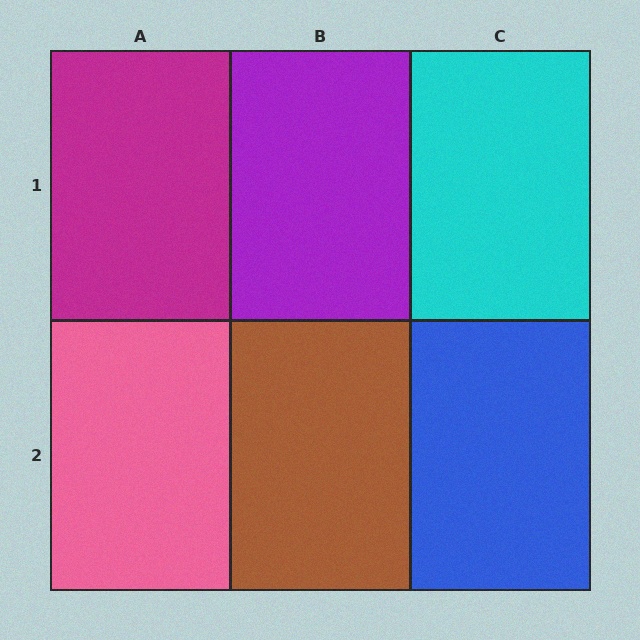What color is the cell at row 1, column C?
Cyan.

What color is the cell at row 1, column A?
Magenta.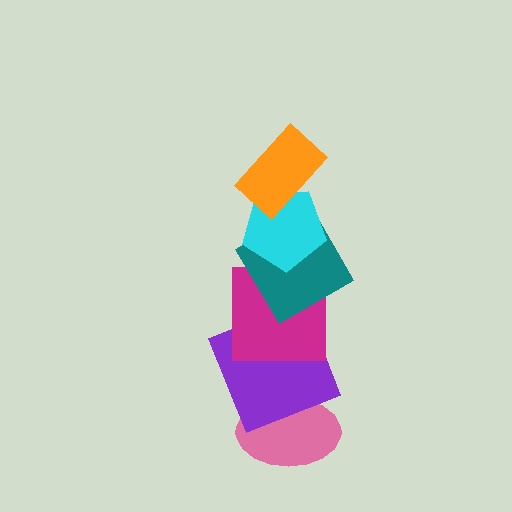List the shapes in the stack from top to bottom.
From top to bottom: the orange rectangle, the cyan pentagon, the teal diamond, the magenta square, the purple square, the pink ellipse.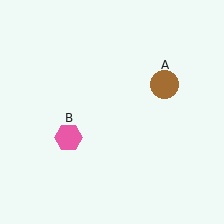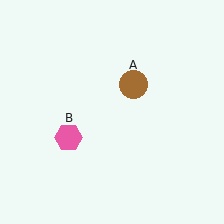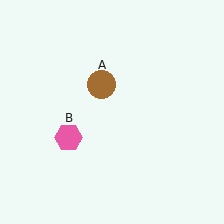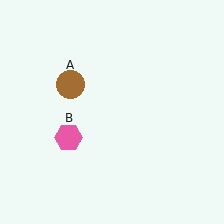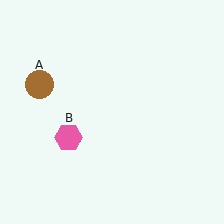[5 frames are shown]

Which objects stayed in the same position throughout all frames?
Pink hexagon (object B) remained stationary.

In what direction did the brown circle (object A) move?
The brown circle (object A) moved left.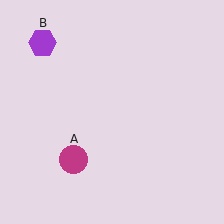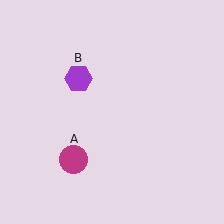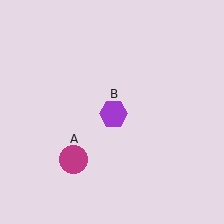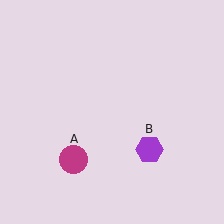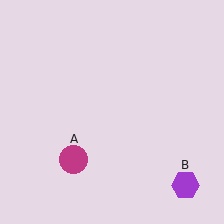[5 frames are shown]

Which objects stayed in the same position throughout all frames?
Magenta circle (object A) remained stationary.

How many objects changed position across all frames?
1 object changed position: purple hexagon (object B).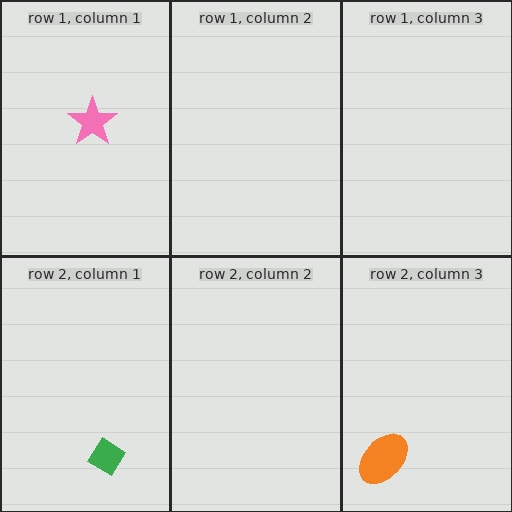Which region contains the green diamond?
The row 2, column 1 region.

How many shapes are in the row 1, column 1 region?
1.